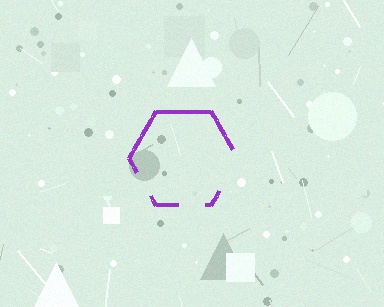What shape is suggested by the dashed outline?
The dashed outline suggests a hexagon.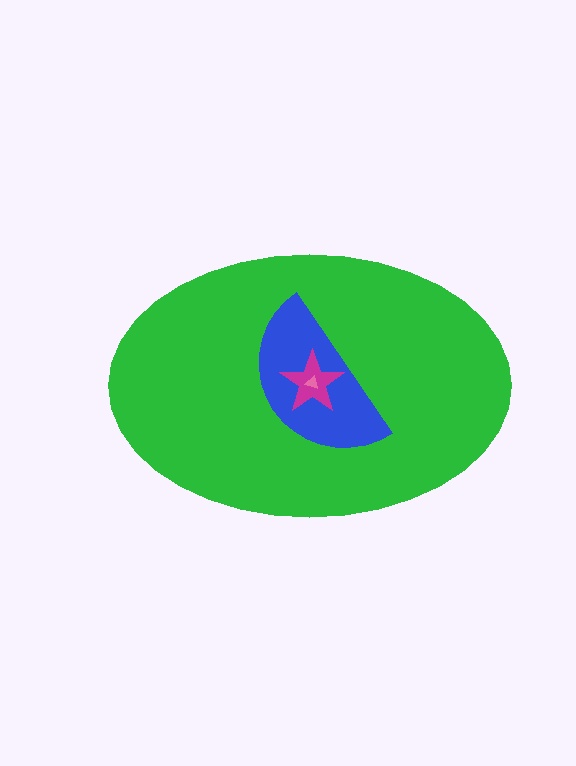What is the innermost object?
The pink triangle.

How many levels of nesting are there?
4.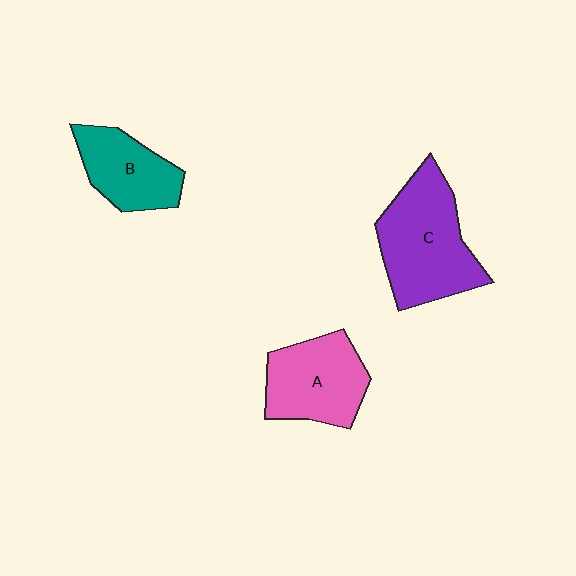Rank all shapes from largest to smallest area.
From largest to smallest: C (purple), A (pink), B (teal).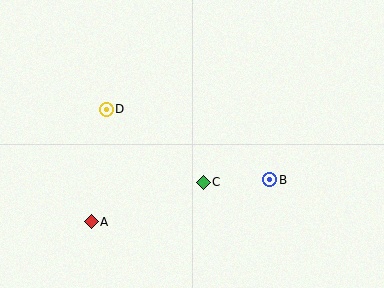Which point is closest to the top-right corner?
Point B is closest to the top-right corner.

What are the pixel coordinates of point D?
Point D is at (106, 109).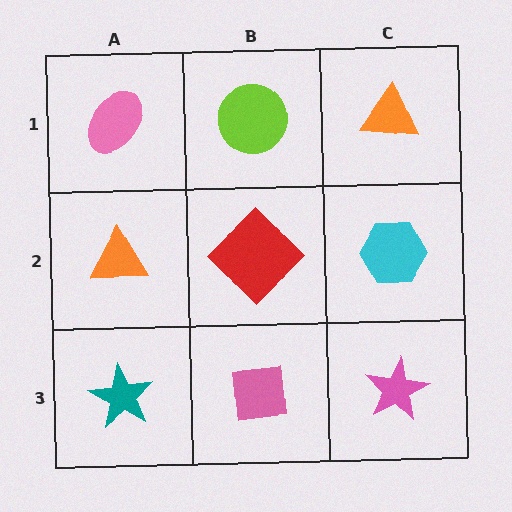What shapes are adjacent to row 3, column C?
A cyan hexagon (row 2, column C), a pink square (row 3, column B).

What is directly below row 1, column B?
A red diamond.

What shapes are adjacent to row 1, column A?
An orange triangle (row 2, column A), a lime circle (row 1, column B).